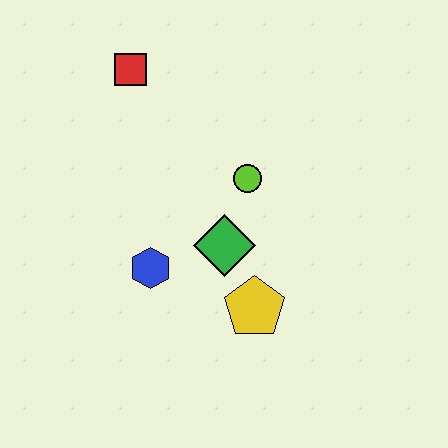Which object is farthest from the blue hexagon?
The red square is farthest from the blue hexagon.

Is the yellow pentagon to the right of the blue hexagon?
Yes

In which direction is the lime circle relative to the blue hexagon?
The lime circle is to the right of the blue hexagon.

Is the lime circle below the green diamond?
No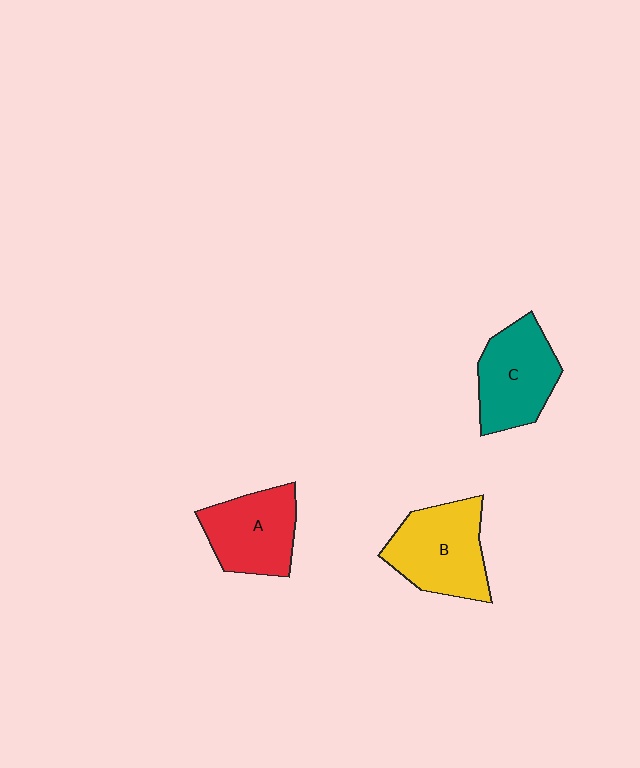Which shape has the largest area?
Shape B (yellow).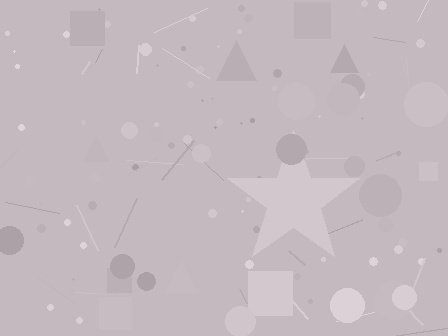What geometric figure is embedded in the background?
A star is embedded in the background.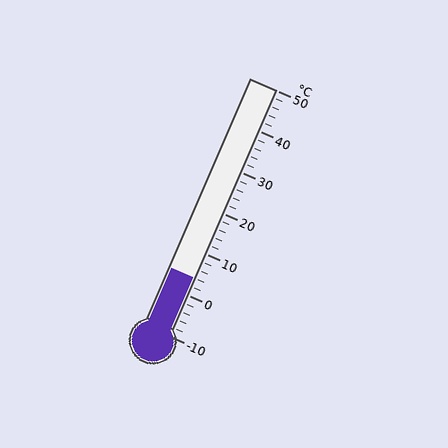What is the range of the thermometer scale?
The thermometer scale ranges from -10°C to 50°C.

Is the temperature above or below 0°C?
The temperature is above 0°C.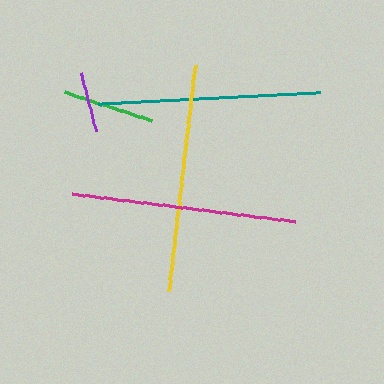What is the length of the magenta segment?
The magenta segment is approximately 224 pixels long.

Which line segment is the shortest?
The purple line is the shortest at approximately 61 pixels.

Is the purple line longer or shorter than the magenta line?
The magenta line is longer than the purple line.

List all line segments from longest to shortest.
From longest to shortest: yellow, magenta, teal, green, purple.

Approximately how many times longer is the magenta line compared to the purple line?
The magenta line is approximately 3.7 times the length of the purple line.